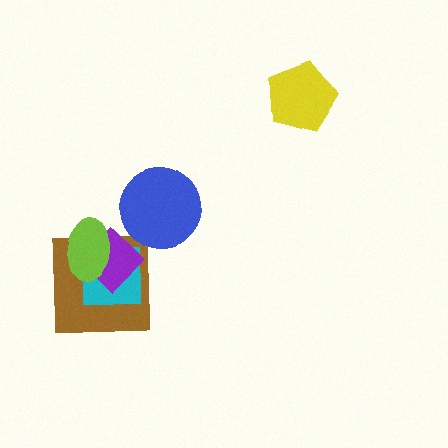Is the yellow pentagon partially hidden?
No, no other shape covers it.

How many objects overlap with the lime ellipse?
3 objects overlap with the lime ellipse.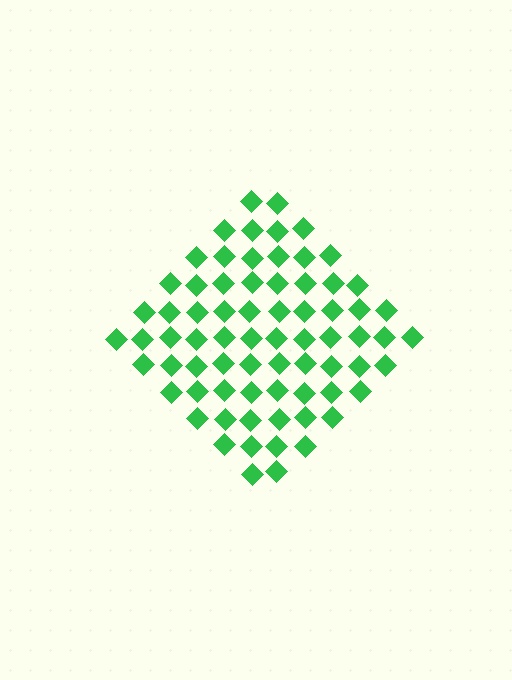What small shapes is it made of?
It is made of small diamonds.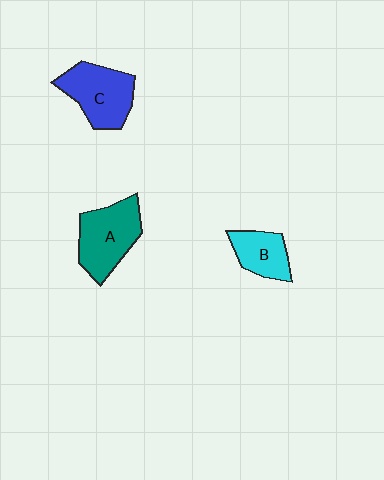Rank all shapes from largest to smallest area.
From largest to smallest: A (teal), C (blue), B (cyan).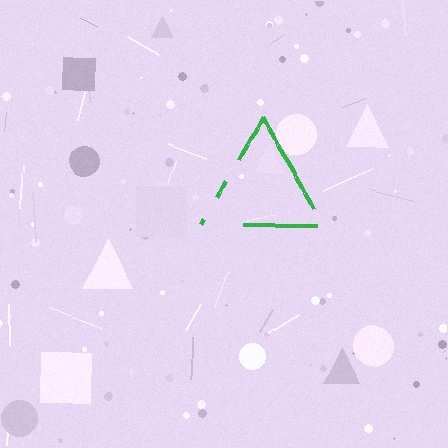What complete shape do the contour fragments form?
The contour fragments form a triangle.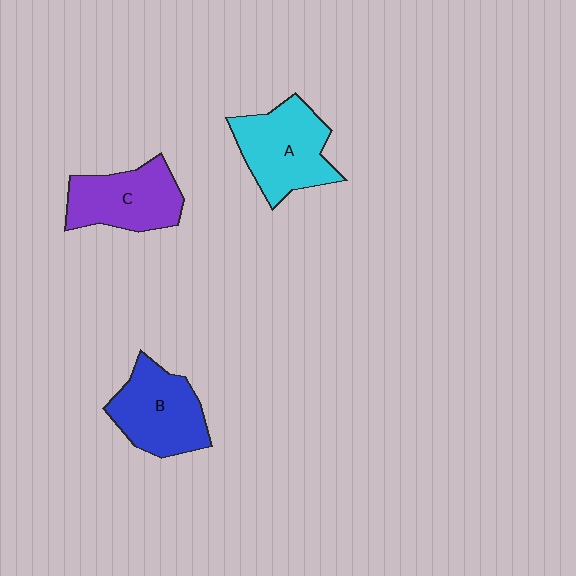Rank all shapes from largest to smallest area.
From largest to smallest: A (cyan), B (blue), C (purple).